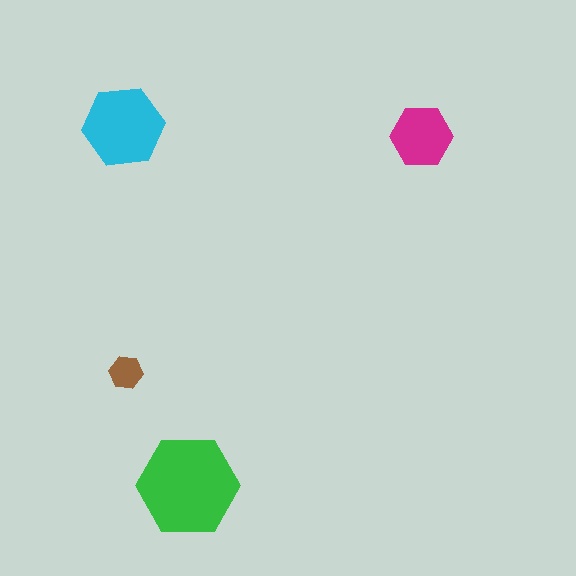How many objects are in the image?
There are 4 objects in the image.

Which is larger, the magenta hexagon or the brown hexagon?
The magenta one.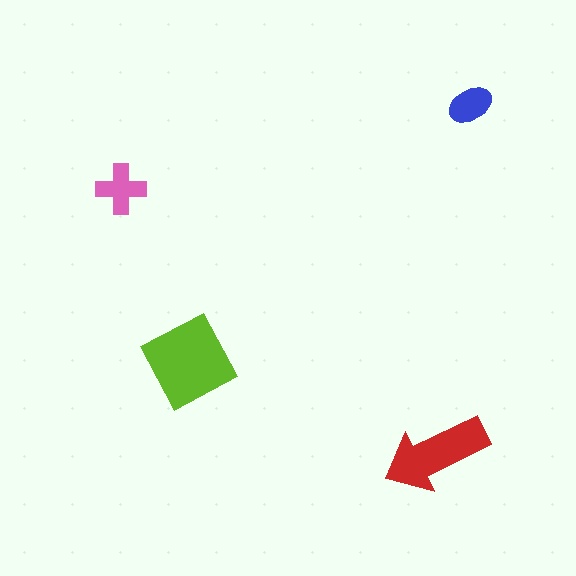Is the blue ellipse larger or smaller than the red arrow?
Smaller.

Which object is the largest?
The lime diamond.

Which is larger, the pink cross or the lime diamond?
The lime diamond.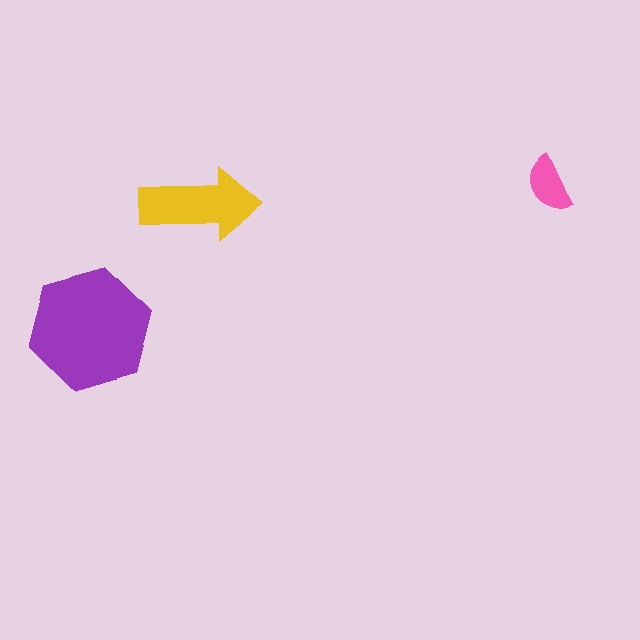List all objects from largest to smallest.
The purple hexagon, the yellow arrow, the pink semicircle.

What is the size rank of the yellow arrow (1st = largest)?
2nd.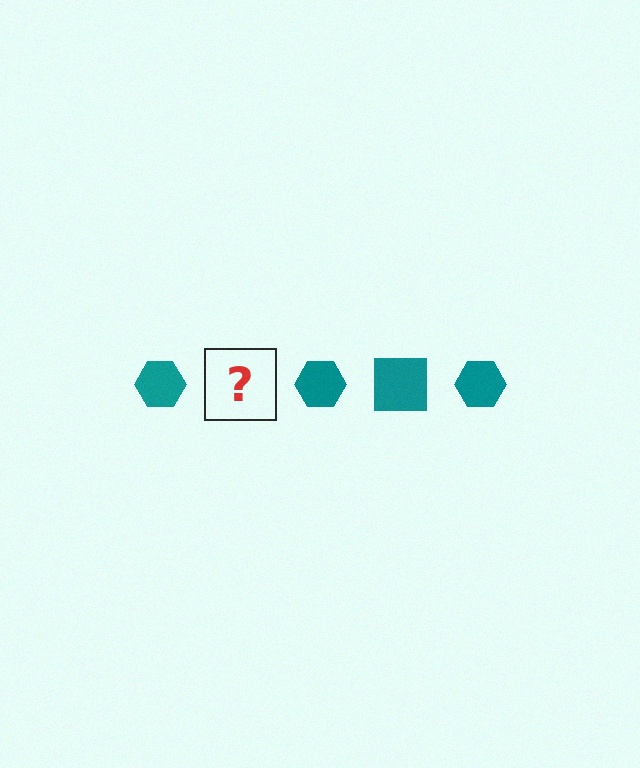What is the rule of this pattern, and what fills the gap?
The rule is that the pattern cycles through hexagon, square shapes in teal. The gap should be filled with a teal square.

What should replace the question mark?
The question mark should be replaced with a teal square.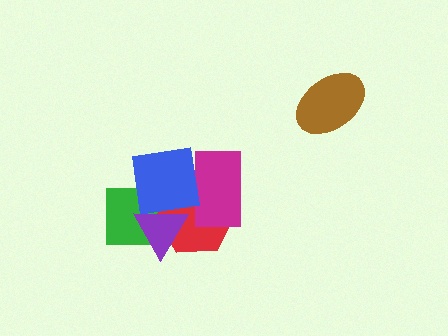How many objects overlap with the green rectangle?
4 objects overlap with the green rectangle.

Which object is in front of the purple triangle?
The blue square is in front of the purple triangle.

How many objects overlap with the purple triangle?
3 objects overlap with the purple triangle.